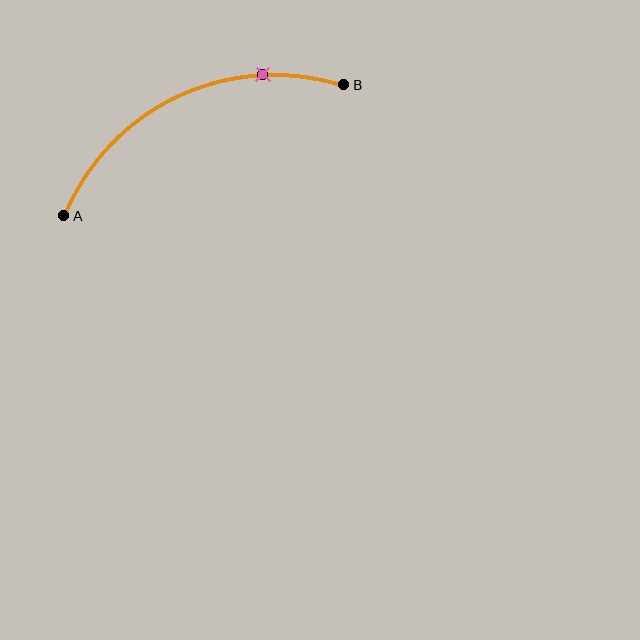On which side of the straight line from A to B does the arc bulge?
The arc bulges above the straight line connecting A and B.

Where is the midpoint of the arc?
The arc midpoint is the point on the curve farthest from the straight line joining A and B. It sits above that line.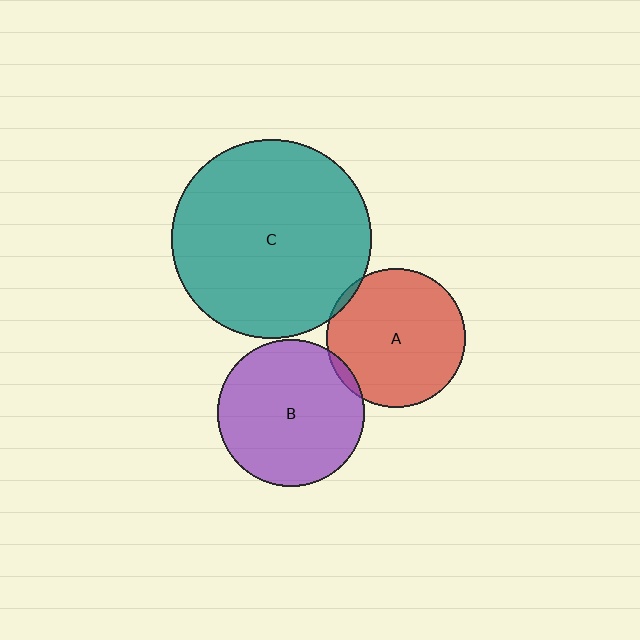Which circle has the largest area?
Circle C (teal).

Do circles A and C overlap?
Yes.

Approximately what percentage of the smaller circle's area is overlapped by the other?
Approximately 5%.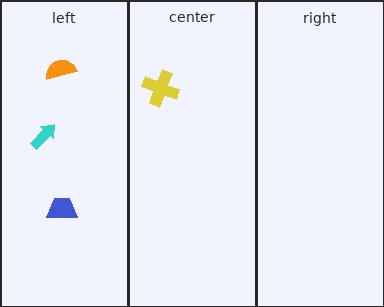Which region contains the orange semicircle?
The left region.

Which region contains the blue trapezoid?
The left region.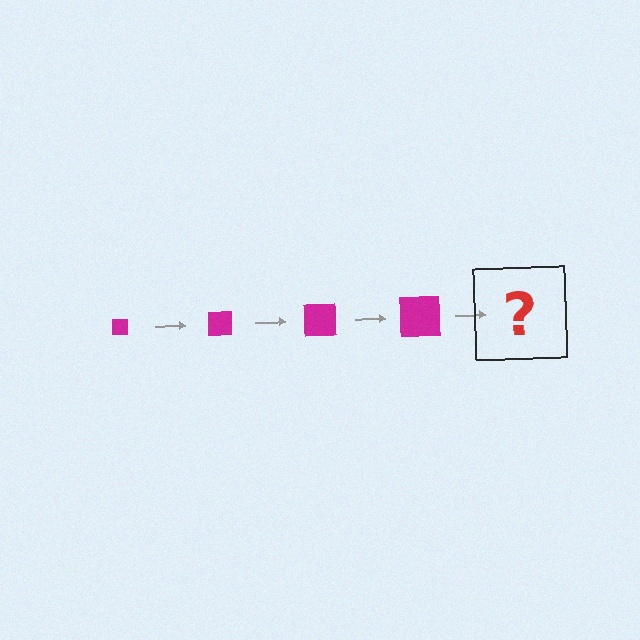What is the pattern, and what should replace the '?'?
The pattern is that the square gets progressively larger each step. The '?' should be a magenta square, larger than the previous one.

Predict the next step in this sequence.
The next step is a magenta square, larger than the previous one.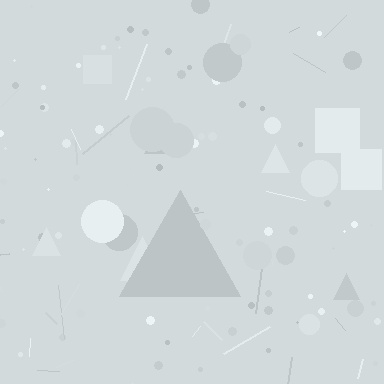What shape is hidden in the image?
A triangle is hidden in the image.